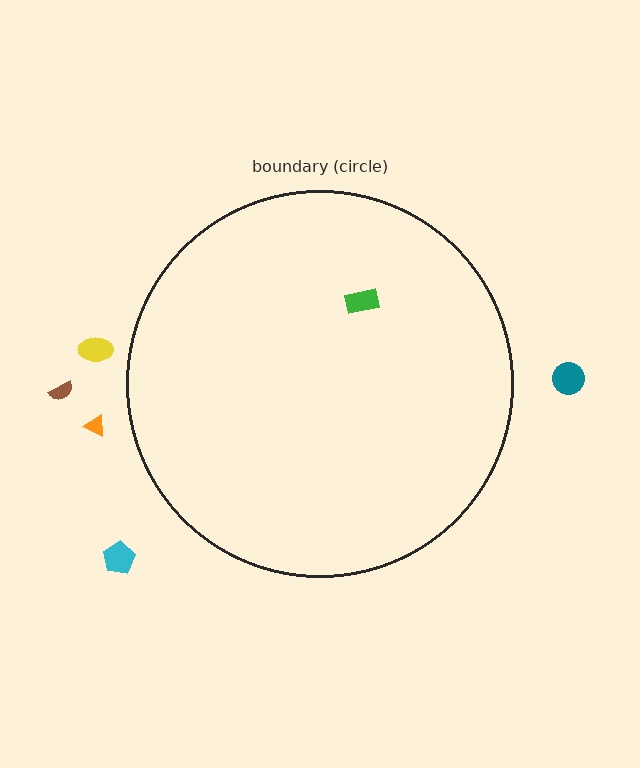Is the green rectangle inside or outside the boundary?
Inside.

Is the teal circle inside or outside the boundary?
Outside.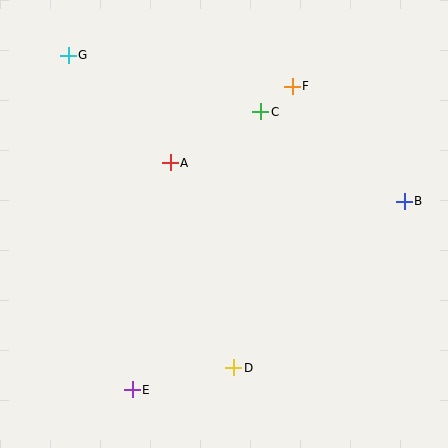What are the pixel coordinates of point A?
Point A is at (170, 163).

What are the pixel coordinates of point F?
Point F is at (292, 86).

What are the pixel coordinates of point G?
Point G is at (68, 55).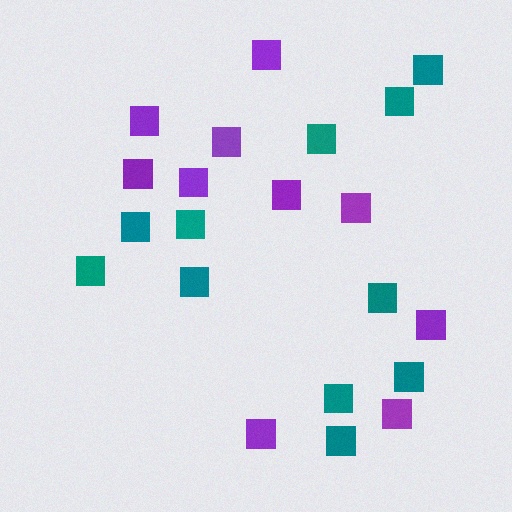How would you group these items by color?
There are 2 groups: one group of teal squares (11) and one group of purple squares (10).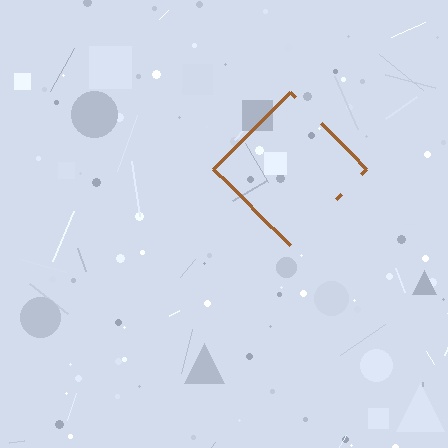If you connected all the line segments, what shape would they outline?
They would outline a diamond.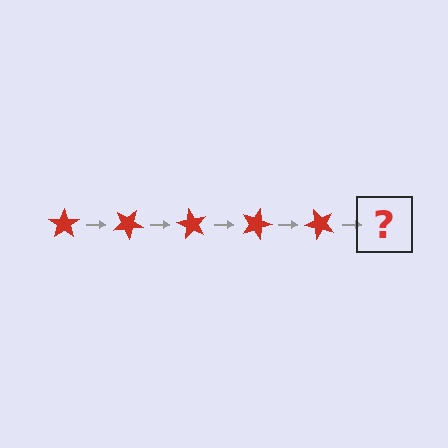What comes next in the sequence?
The next element should be a red star rotated 150 degrees.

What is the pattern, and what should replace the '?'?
The pattern is that the star rotates 30 degrees each step. The '?' should be a red star rotated 150 degrees.